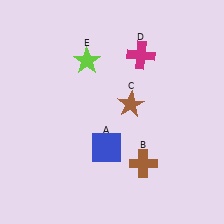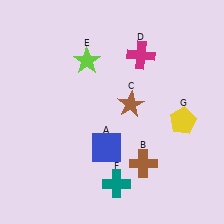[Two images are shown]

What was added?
A teal cross (F), a yellow pentagon (G) were added in Image 2.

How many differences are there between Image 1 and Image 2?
There are 2 differences between the two images.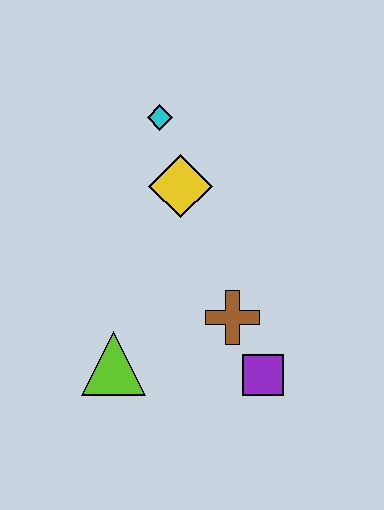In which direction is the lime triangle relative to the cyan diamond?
The lime triangle is below the cyan diamond.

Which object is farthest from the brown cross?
The cyan diamond is farthest from the brown cross.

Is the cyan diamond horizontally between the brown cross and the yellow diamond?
No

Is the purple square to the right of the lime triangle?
Yes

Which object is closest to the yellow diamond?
The cyan diamond is closest to the yellow diamond.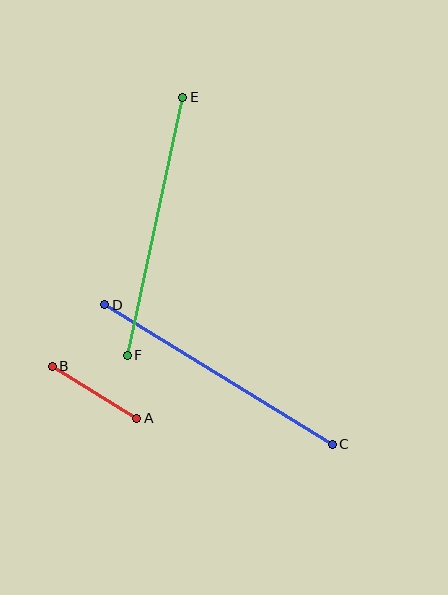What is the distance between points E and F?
The distance is approximately 264 pixels.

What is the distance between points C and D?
The distance is approximately 267 pixels.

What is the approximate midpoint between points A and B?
The midpoint is at approximately (94, 392) pixels.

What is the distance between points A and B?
The distance is approximately 99 pixels.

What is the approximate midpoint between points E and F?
The midpoint is at approximately (155, 226) pixels.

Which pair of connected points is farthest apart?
Points C and D are farthest apart.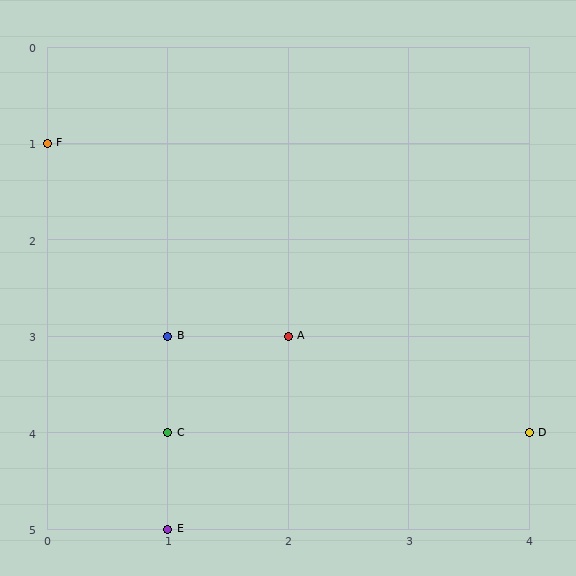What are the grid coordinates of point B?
Point B is at grid coordinates (1, 3).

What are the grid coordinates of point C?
Point C is at grid coordinates (1, 4).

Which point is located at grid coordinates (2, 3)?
Point A is at (2, 3).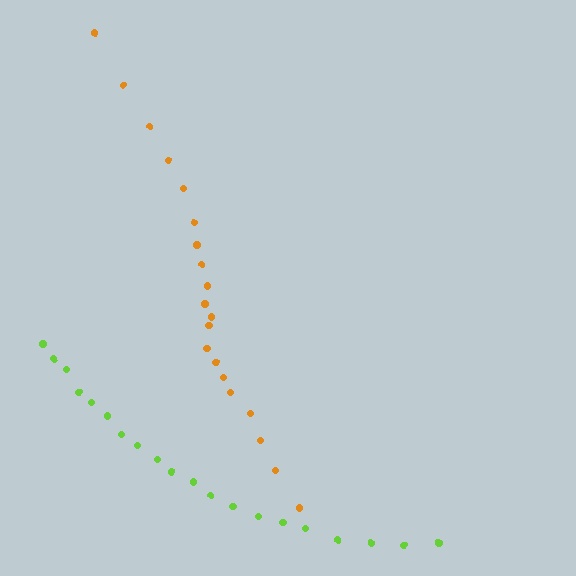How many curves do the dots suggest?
There are 2 distinct paths.